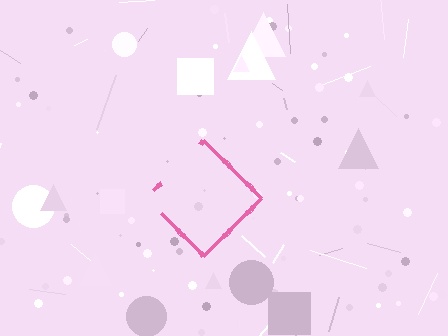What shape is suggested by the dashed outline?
The dashed outline suggests a diamond.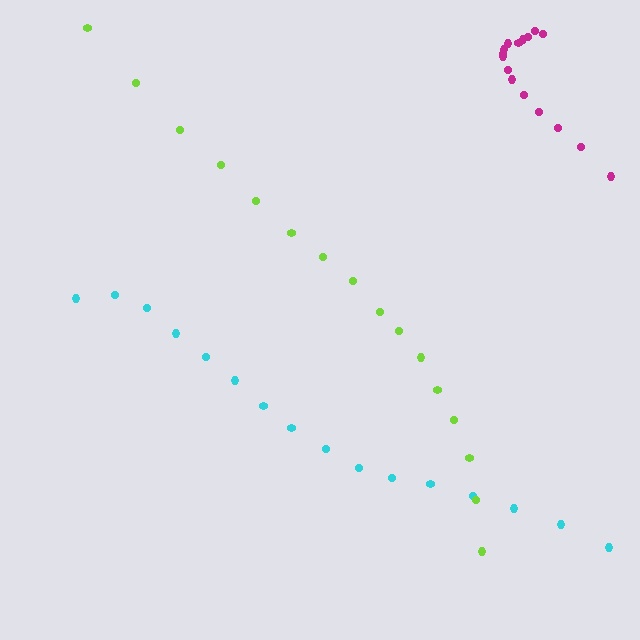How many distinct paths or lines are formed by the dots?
There are 3 distinct paths.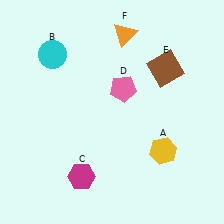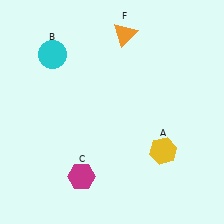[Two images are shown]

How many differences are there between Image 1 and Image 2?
There are 2 differences between the two images.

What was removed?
The brown square (E), the pink pentagon (D) were removed in Image 2.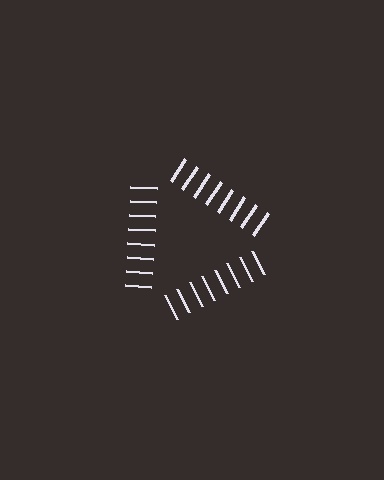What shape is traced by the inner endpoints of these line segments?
An illusory triangle — the line segments terminate on its edges but no continuous stroke is drawn.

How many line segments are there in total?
24 — 8 along each of the 3 edges.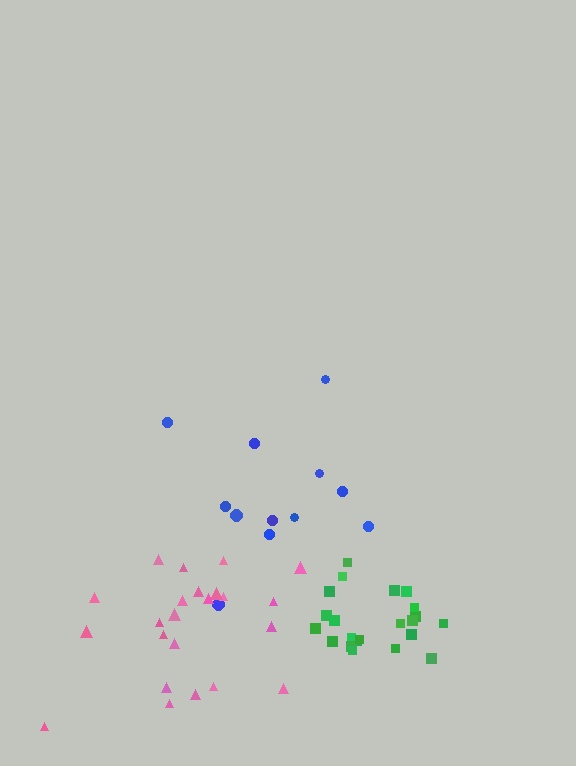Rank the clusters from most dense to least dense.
green, pink, blue.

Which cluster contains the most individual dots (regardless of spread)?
Pink (23).